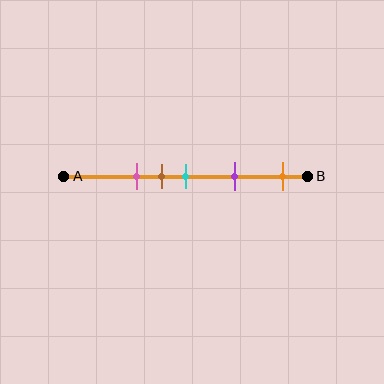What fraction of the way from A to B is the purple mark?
The purple mark is approximately 70% (0.7) of the way from A to B.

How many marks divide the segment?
There are 5 marks dividing the segment.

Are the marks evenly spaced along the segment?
No, the marks are not evenly spaced.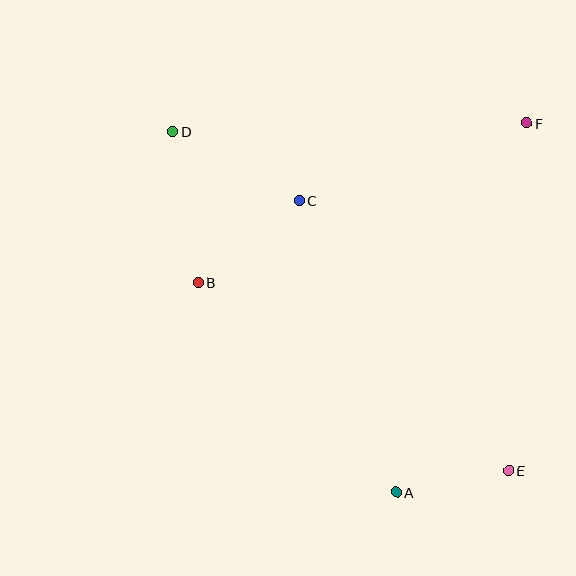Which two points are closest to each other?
Points A and E are closest to each other.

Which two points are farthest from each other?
Points D and E are farthest from each other.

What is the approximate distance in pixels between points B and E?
The distance between B and E is approximately 363 pixels.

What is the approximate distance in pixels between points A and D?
The distance between A and D is approximately 424 pixels.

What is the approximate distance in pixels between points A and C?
The distance between A and C is approximately 307 pixels.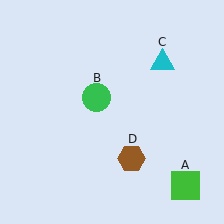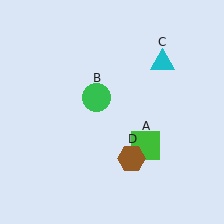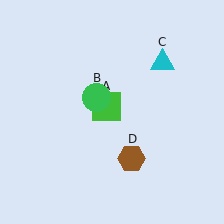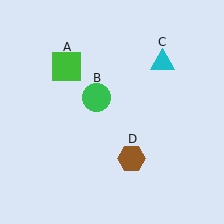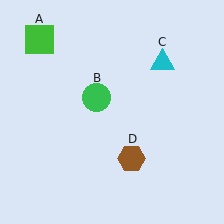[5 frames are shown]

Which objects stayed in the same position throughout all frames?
Green circle (object B) and cyan triangle (object C) and brown hexagon (object D) remained stationary.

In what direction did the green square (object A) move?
The green square (object A) moved up and to the left.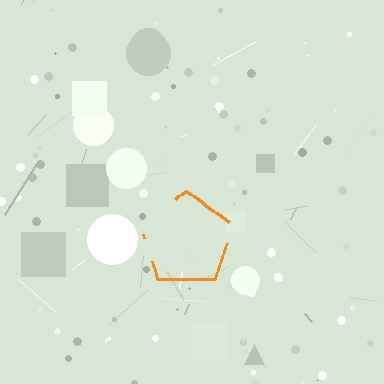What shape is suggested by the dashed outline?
The dashed outline suggests a pentagon.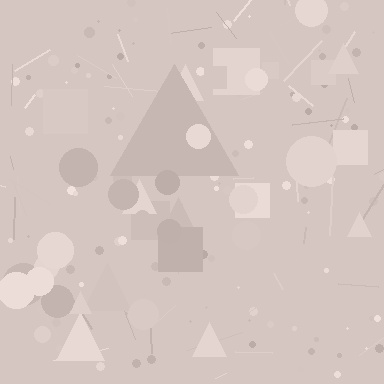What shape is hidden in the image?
A triangle is hidden in the image.